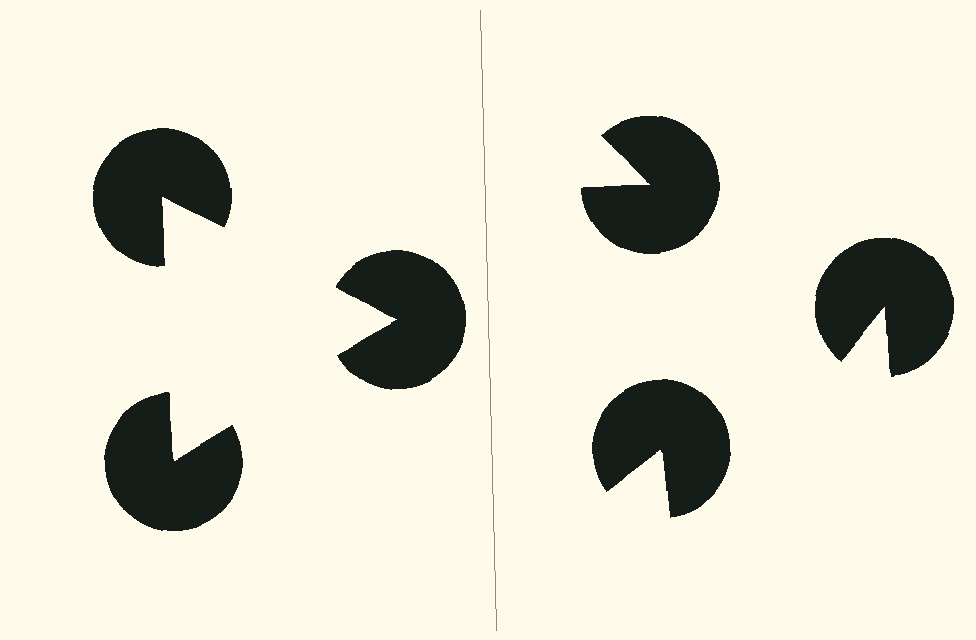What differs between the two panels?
The pac-man discs are positioned identically on both sides; only the wedge orientations differ. On the left they align to a triangle; on the right they are misaligned.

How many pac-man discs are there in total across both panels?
6 — 3 on each side.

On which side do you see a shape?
An illusory triangle appears on the left side. On the right side the wedge cuts are rotated, so no coherent shape forms.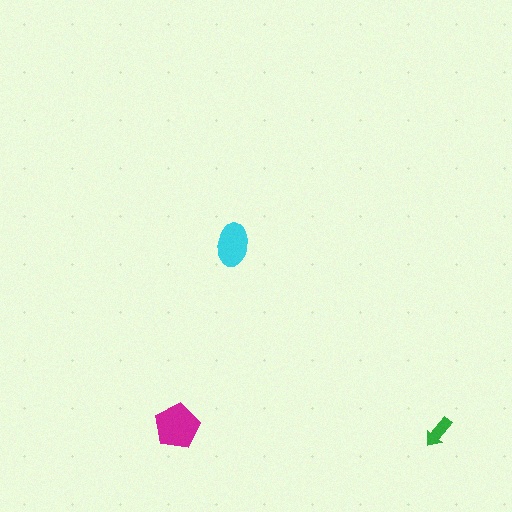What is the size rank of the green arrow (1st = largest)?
3rd.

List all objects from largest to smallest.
The magenta pentagon, the cyan ellipse, the green arrow.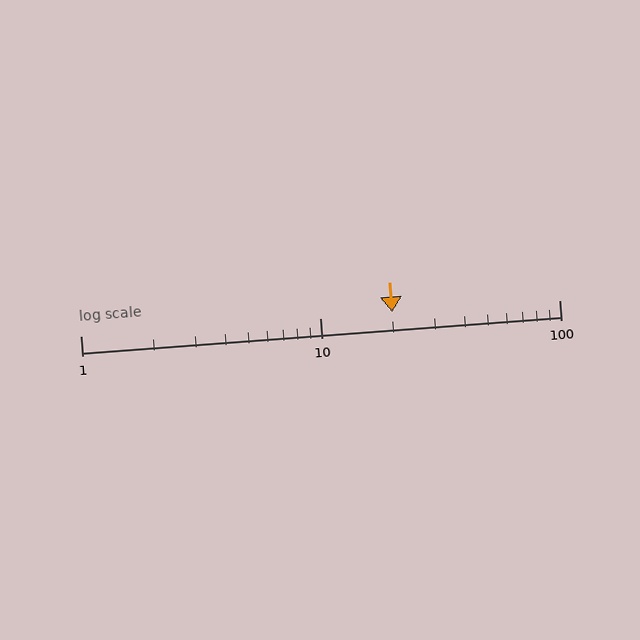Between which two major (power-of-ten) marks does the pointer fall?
The pointer is between 10 and 100.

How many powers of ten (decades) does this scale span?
The scale spans 2 decades, from 1 to 100.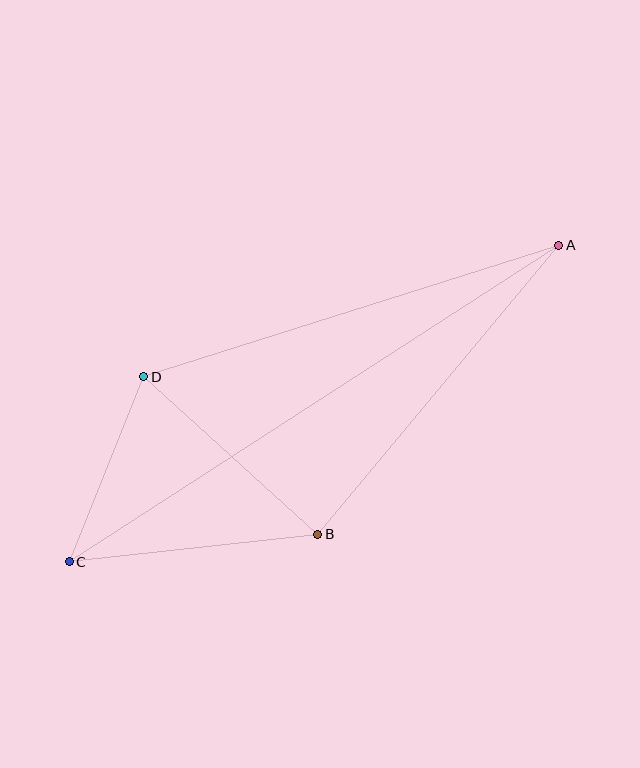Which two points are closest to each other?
Points C and D are closest to each other.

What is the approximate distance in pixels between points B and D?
The distance between B and D is approximately 234 pixels.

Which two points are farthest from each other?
Points A and C are farthest from each other.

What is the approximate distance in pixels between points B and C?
The distance between B and C is approximately 250 pixels.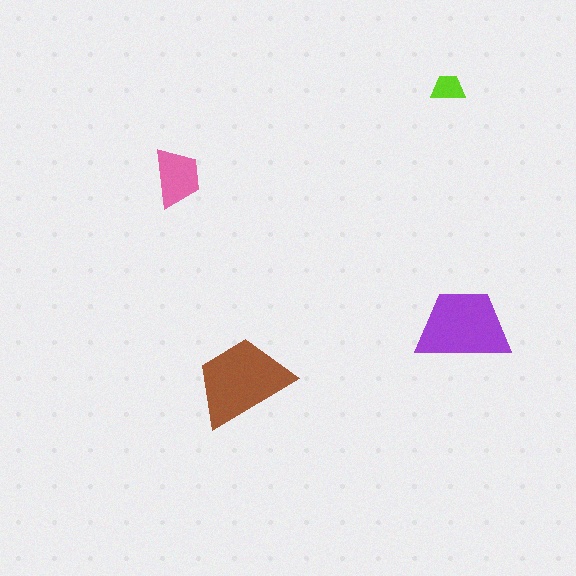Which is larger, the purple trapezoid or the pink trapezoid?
The purple one.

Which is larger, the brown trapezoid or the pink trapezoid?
The brown one.